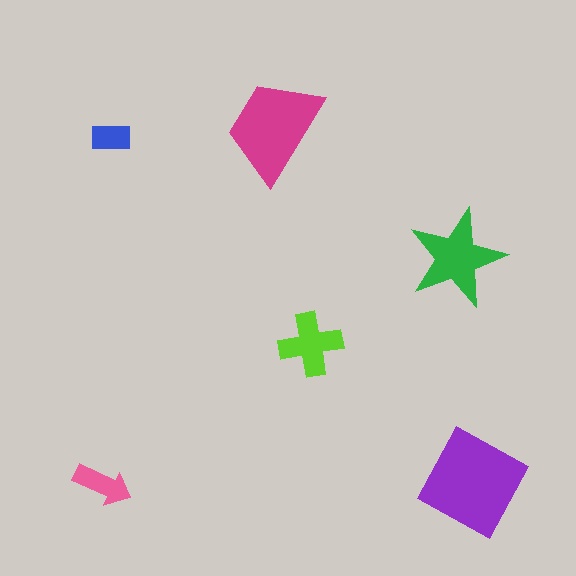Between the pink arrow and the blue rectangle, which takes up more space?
The pink arrow.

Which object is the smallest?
The blue rectangle.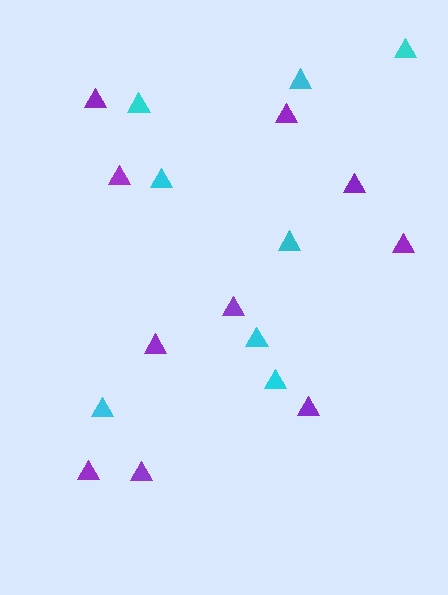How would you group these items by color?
There are 2 groups: one group of purple triangles (10) and one group of cyan triangles (8).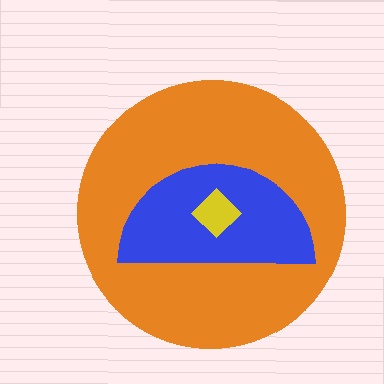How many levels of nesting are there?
3.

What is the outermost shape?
The orange circle.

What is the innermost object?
The yellow diamond.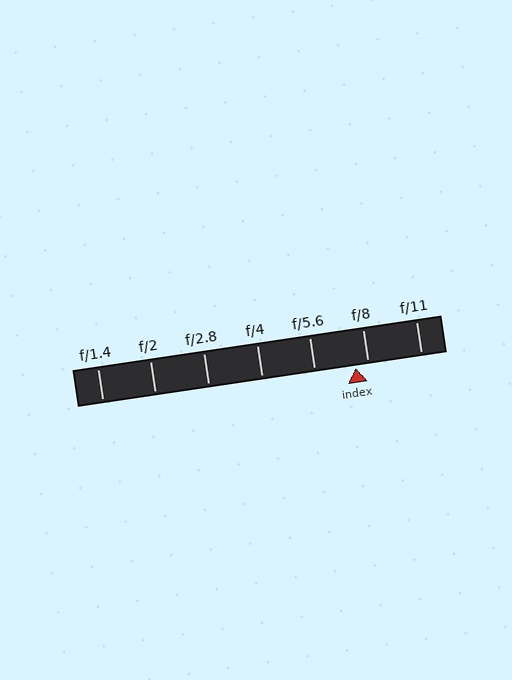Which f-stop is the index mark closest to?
The index mark is closest to f/8.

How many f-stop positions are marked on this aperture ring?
There are 7 f-stop positions marked.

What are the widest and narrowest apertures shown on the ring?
The widest aperture shown is f/1.4 and the narrowest is f/11.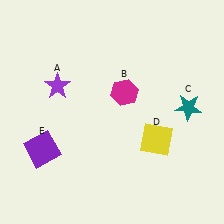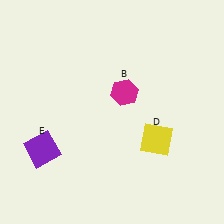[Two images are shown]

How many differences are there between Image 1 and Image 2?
There are 2 differences between the two images.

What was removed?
The purple star (A), the teal star (C) were removed in Image 2.